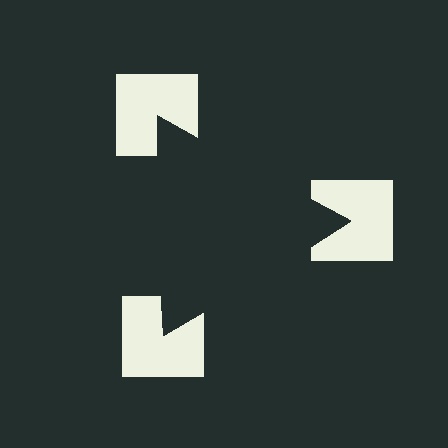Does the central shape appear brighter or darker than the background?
It typically appears slightly darker than the background, even though no actual brightness change is drawn.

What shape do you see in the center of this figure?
An illusory triangle — its edges are inferred from the aligned wedge cuts in the notched squares, not physically drawn.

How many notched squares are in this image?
There are 3 — one at each vertex of the illusory triangle.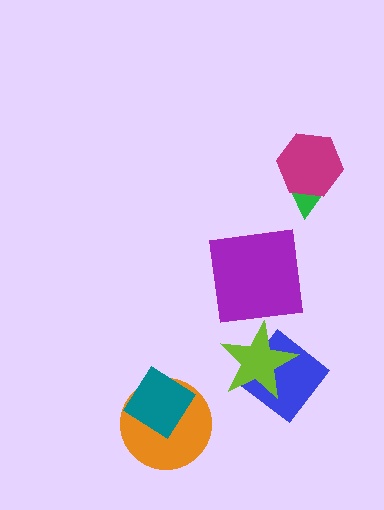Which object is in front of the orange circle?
The teal diamond is in front of the orange circle.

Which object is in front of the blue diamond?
The lime star is in front of the blue diamond.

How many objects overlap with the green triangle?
1 object overlaps with the green triangle.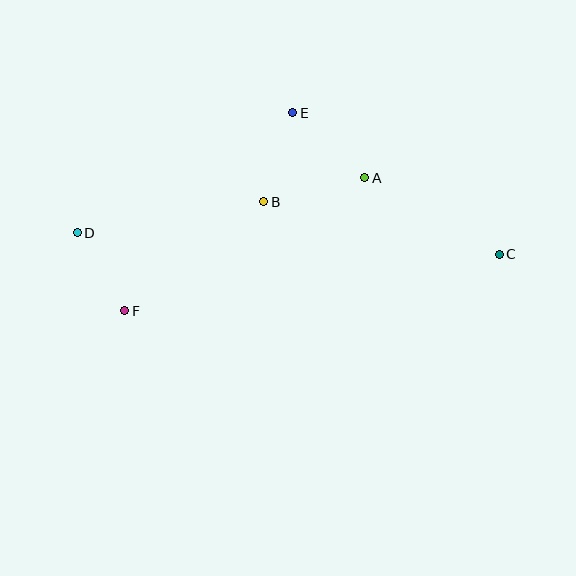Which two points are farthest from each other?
Points C and D are farthest from each other.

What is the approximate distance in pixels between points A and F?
The distance between A and F is approximately 274 pixels.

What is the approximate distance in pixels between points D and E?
The distance between D and E is approximately 247 pixels.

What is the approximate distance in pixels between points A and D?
The distance between A and D is approximately 293 pixels.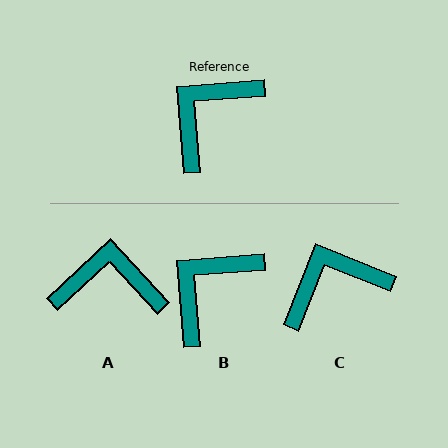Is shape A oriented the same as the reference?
No, it is off by about 52 degrees.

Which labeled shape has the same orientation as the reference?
B.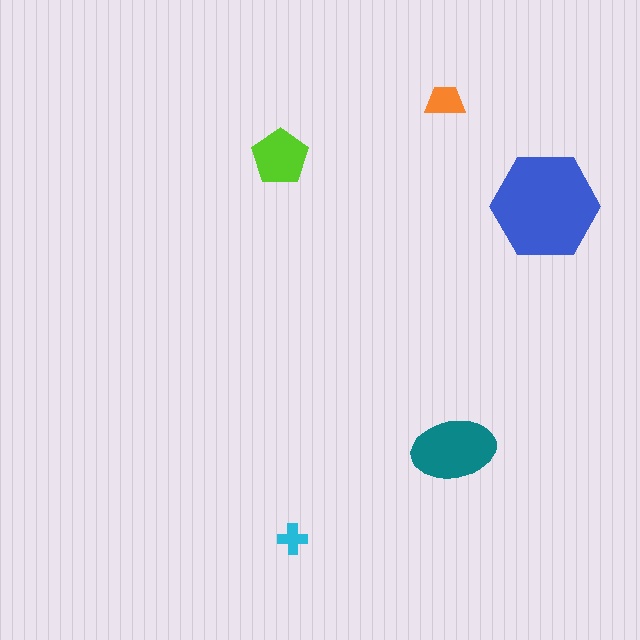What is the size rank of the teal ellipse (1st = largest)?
2nd.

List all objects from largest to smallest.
The blue hexagon, the teal ellipse, the lime pentagon, the orange trapezoid, the cyan cross.